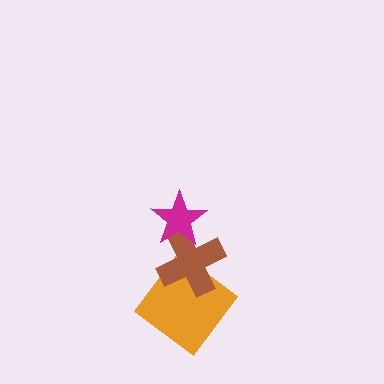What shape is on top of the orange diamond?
The brown cross is on top of the orange diamond.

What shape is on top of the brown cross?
The magenta star is on top of the brown cross.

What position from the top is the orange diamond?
The orange diamond is 3rd from the top.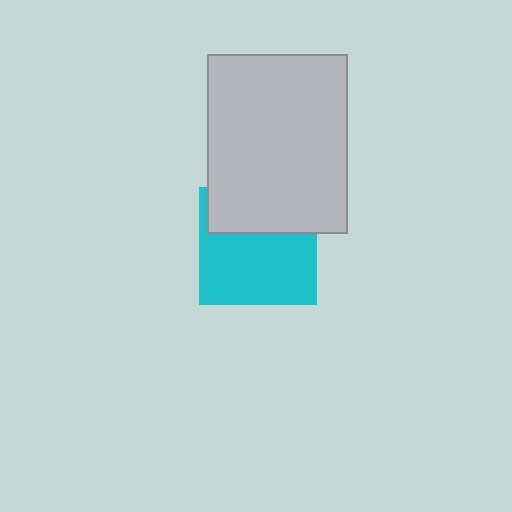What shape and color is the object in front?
The object in front is a light gray rectangle.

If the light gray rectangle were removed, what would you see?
You would see the complete cyan square.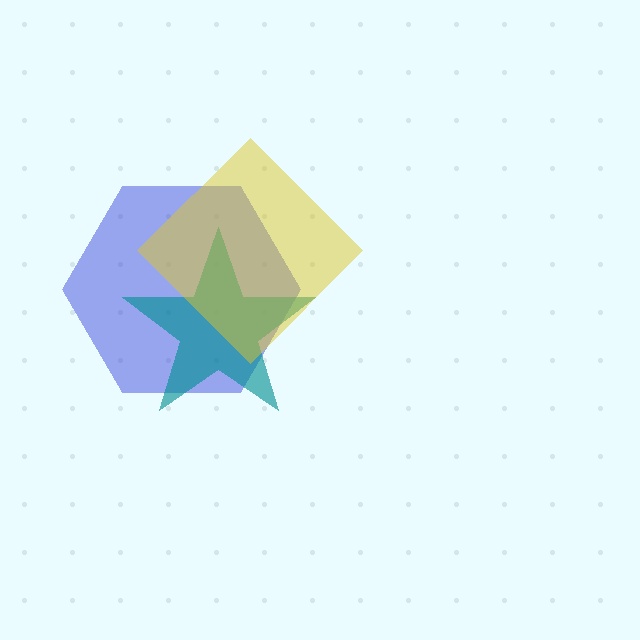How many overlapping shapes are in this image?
There are 3 overlapping shapes in the image.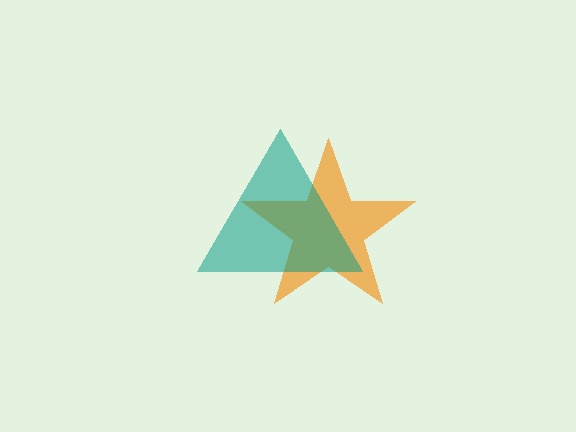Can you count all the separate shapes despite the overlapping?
Yes, there are 2 separate shapes.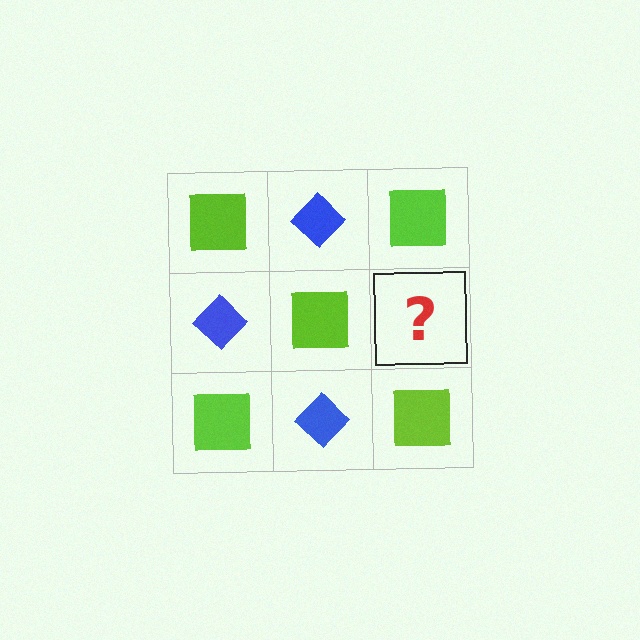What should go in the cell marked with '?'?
The missing cell should contain a blue diamond.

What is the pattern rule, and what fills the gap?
The rule is that it alternates lime square and blue diamond in a checkerboard pattern. The gap should be filled with a blue diamond.